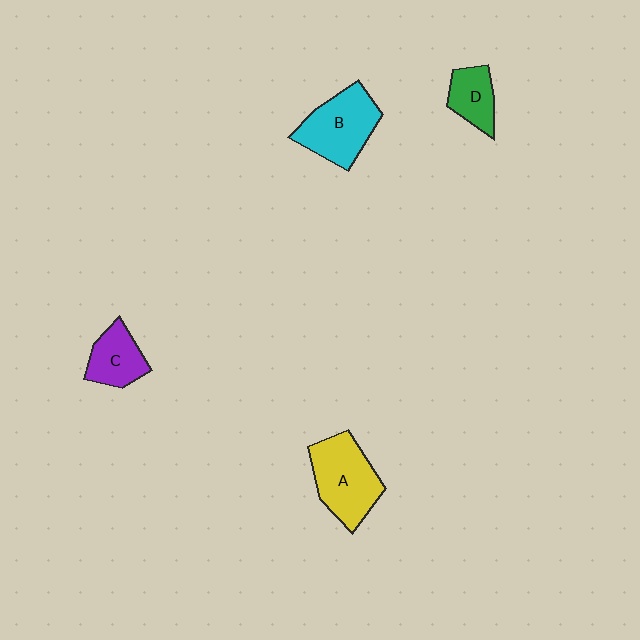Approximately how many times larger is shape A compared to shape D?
Approximately 1.9 times.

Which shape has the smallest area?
Shape D (green).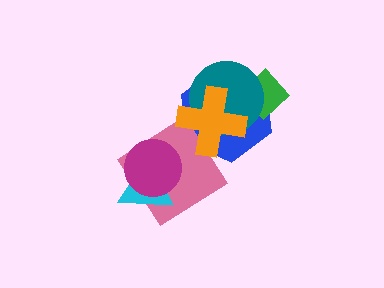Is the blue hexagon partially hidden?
Yes, it is partially covered by another shape.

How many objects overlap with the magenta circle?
2 objects overlap with the magenta circle.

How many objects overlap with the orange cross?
3 objects overlap with the orange cross.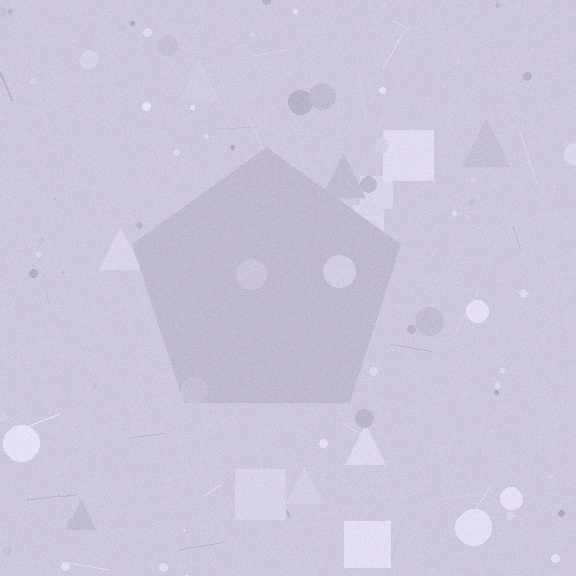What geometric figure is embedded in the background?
A pentagon is embedded in the background.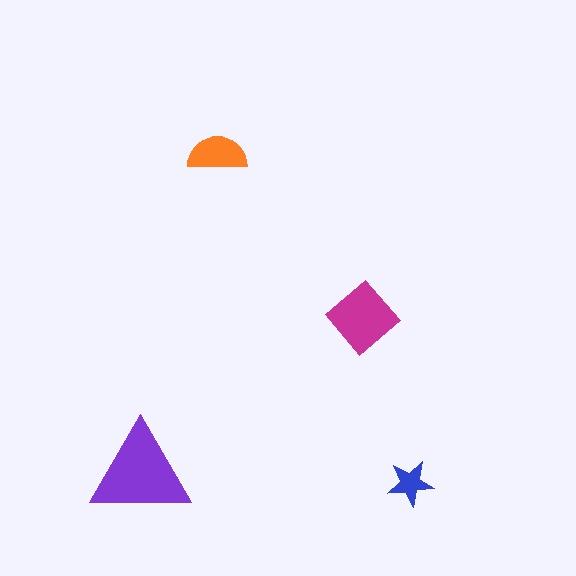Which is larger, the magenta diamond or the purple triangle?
The purple triangle.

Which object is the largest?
The purple triangle.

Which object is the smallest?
The blue star.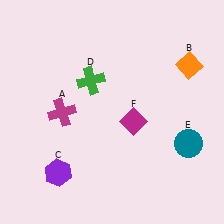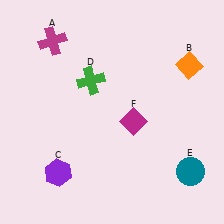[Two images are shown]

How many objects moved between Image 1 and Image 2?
2 objects moved between the two images.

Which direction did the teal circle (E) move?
The teal circle (E) moved down.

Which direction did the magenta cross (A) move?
The magenta cross (A) moved up.